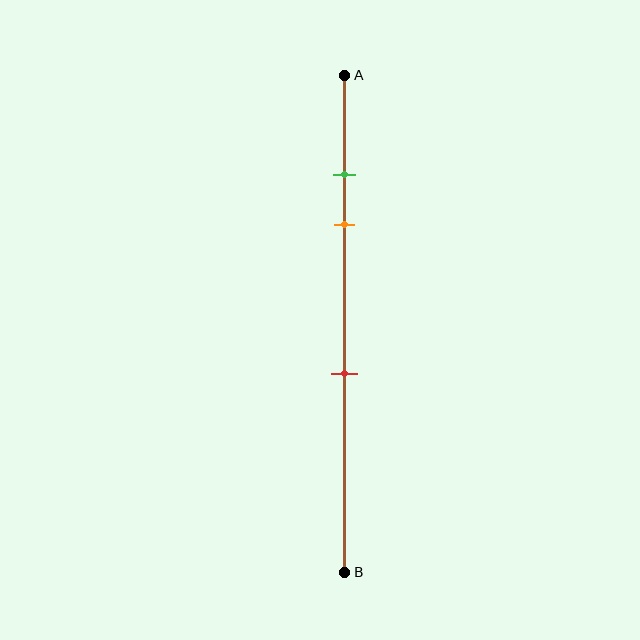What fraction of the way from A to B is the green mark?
The green mark is approximately 20% (0.2) of the way from A to B.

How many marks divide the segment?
There are 3 marks dividing the segment.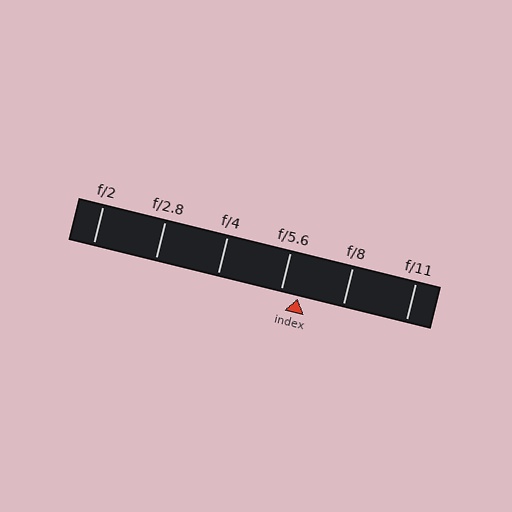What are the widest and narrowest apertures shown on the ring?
The widest aperture shown is f/2 and the narrowest is f/11.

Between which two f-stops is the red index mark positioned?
The index mark is between f/5.6 and f/8.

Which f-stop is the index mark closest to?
The index mark is closest to f/5.6.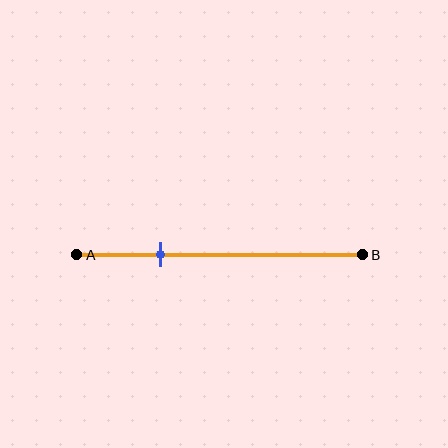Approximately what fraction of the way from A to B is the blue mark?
The blue mark is approximately 30% of the way from A to B.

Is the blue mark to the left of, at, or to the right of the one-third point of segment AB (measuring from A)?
The blue mark is to the left of the one-third point of segment AB.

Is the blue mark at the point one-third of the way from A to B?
No, the mark is at about 30% from A, not at the 33% one-third point.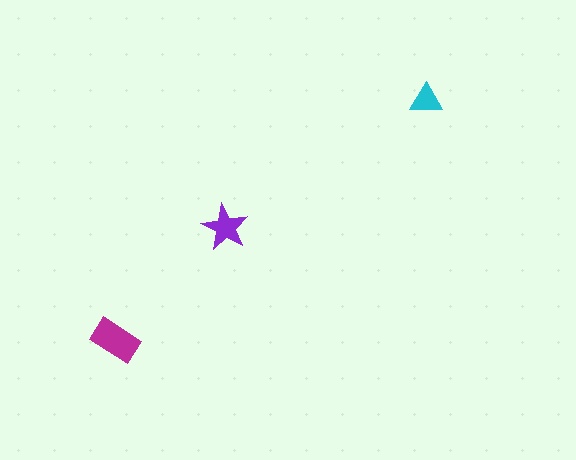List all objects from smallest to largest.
The cyan triangle, the purple star, the magenta rectangle.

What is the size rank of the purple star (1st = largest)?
2nd.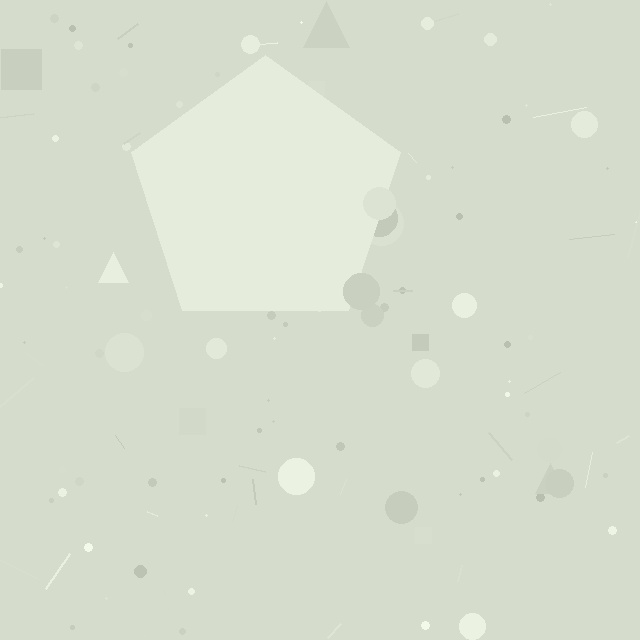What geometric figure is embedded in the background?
A pentagon is embedded in the background.